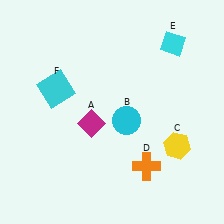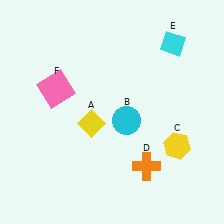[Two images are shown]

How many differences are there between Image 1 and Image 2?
There are 2 differences between the two images.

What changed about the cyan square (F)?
In Image 1, F is cyan. In Image 2, it changed to pink.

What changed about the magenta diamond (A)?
In Image 1, A is magenta. In Image 2, it changed to yellow.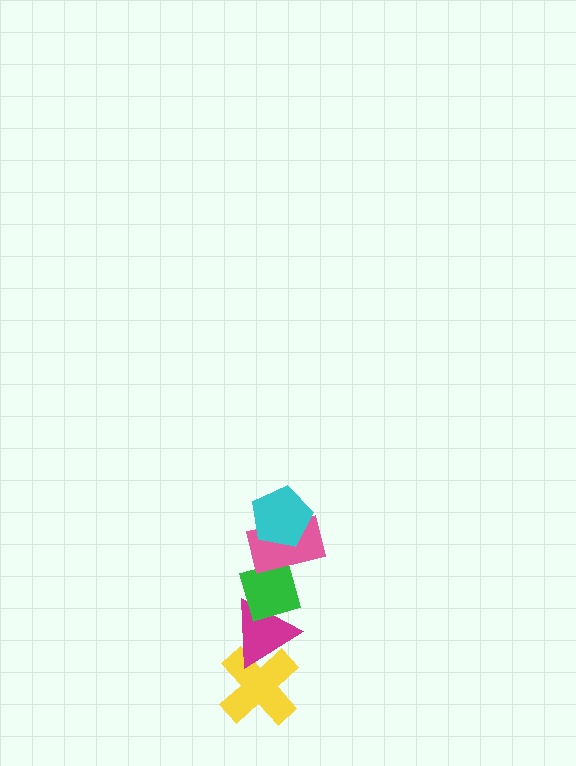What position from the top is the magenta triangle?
The magenta triangle is 4th from the top.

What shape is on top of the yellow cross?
The magenta triangle is on top of the yellow cross.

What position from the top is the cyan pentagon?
The cyan pentagon is 1st from the top.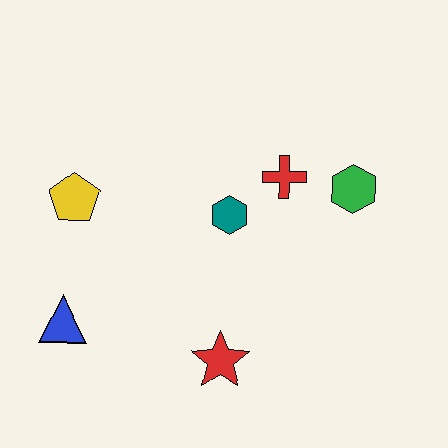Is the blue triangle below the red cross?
Yes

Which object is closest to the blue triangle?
The yellow pentagon is closest to the blue triangle.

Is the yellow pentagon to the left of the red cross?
Yes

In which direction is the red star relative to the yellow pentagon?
The red star is below the yellow pentagon.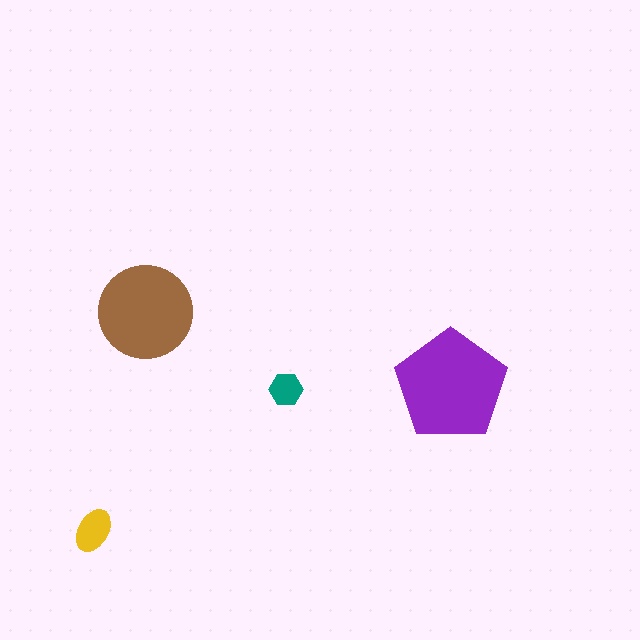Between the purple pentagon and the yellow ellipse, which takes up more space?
The purple pentagon.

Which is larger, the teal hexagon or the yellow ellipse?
The yellow ellipse.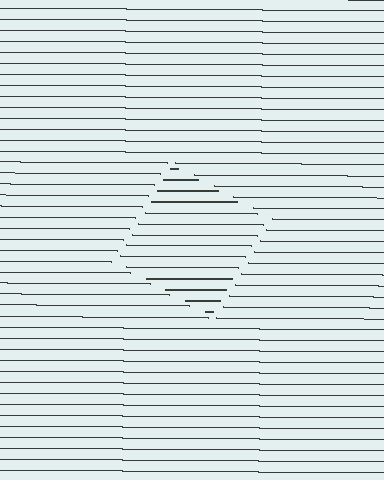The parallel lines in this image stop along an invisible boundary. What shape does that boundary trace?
An illusory square. The interior of the shape contains the same grating, shifted by half a period — the contour is defined by the phase discontinuity where line-ends from the inner and outer gratings abut.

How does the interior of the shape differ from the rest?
The interior of the shape contains the same grating, shifted by half a period — the contour is defined by the phase discontinuity where line-ends from the inner and outer gratings abut.